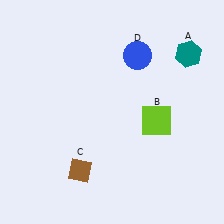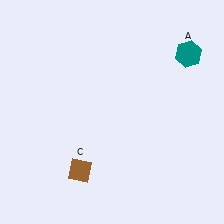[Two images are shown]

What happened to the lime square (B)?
The lime square (B) was removed in Image 2. It was in the bottom-right area of Image 1.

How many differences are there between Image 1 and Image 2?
There are 2 differences between the two images.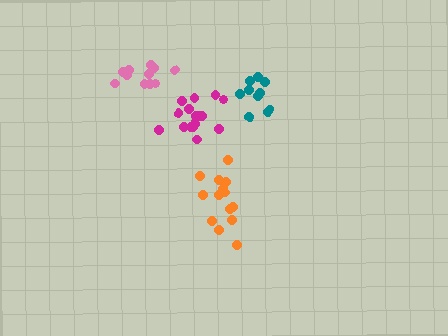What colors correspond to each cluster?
The clusters are colored: pink, orange, teal, magenta.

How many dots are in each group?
Group 1: 11 dots, Group 2: 14 dots, Group 3: 10 dots, Group 4: 16 dots (51 total).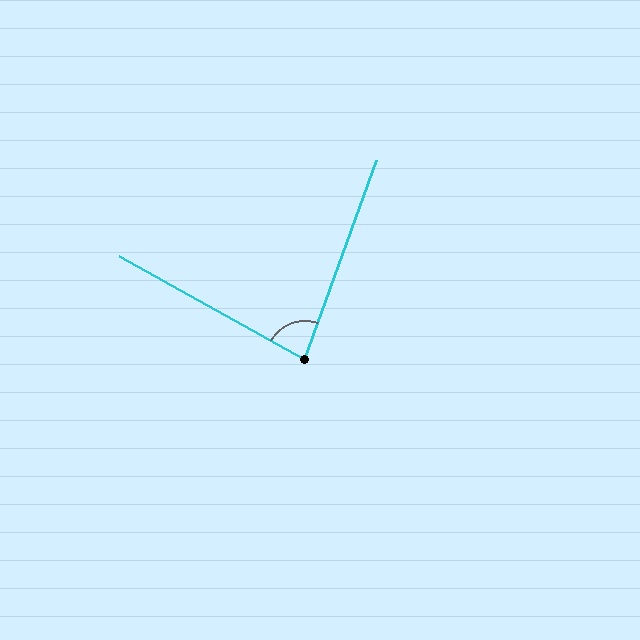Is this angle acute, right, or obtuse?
It is acute.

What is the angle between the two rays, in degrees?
Approximately 81 degrees.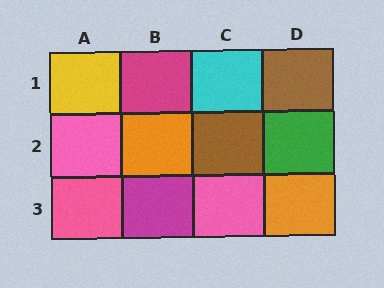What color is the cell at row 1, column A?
Yellow.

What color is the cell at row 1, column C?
Cyan.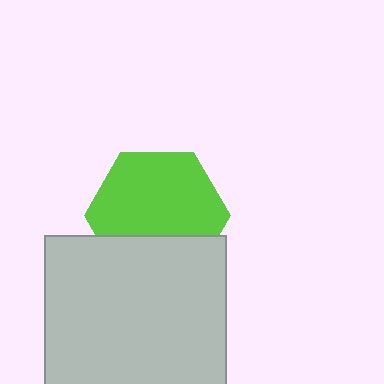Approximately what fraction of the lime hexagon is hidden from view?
Roughly 31% of the lime hexagon is hidden behind the light gray square.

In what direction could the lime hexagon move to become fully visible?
The lime hexagon could move up. That would shift it out from behind the light gray square entirely.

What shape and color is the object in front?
The object in front is a light gray square.